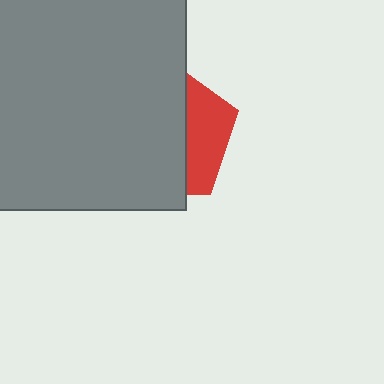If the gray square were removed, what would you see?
You would see the complete red pentagon.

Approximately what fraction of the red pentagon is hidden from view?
Roughly 70% of the red pentagon is hidden behind the gray square.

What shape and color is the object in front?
The object in front is a gray square.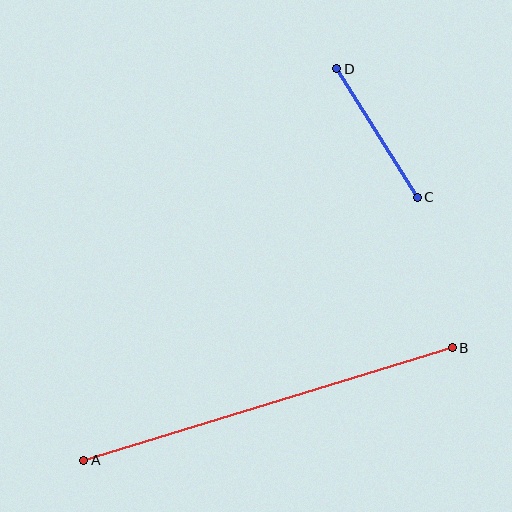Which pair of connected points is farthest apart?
Points A and B are farthest apart.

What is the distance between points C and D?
The distance is approximately 151 pixels.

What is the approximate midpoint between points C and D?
The midpoint is at approximately (377, 133) pixels.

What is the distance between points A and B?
The distance is approximately 385 pixels.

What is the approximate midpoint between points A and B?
The midpoint is at approximately (268, 404) pixels.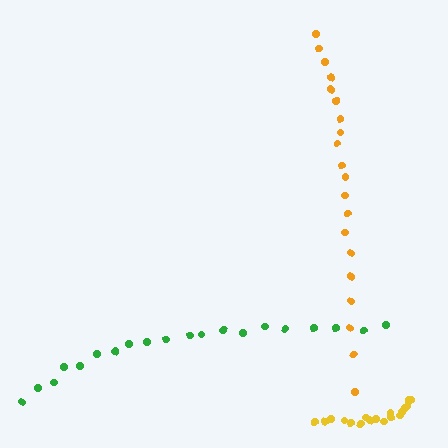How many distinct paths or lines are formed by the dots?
There are 3 distinct paths.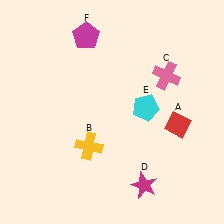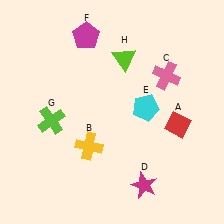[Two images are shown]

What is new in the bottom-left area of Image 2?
A lime cross (G) was added in the bottom-left area of Image 2.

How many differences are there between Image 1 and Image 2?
There are 2 differences between the two images.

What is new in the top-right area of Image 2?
A lime triangle (H) was added in the top-right area of Image 2.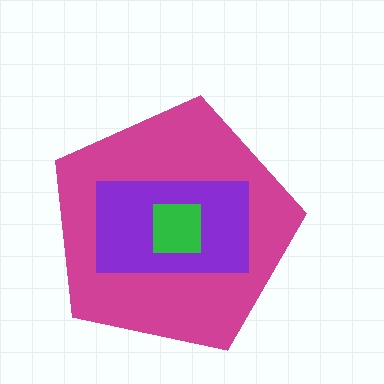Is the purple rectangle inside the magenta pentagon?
Yes.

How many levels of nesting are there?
3.